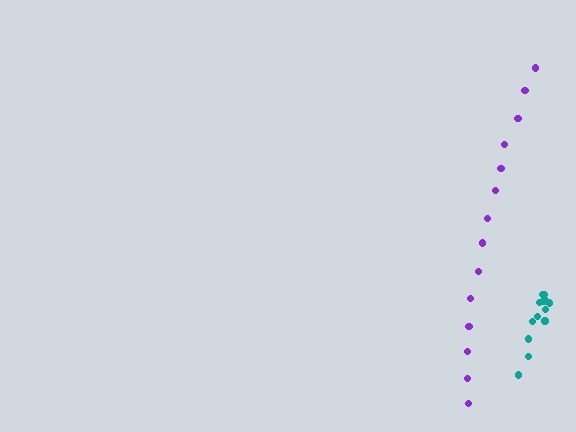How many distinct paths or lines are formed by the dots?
There are 2 distinct paths.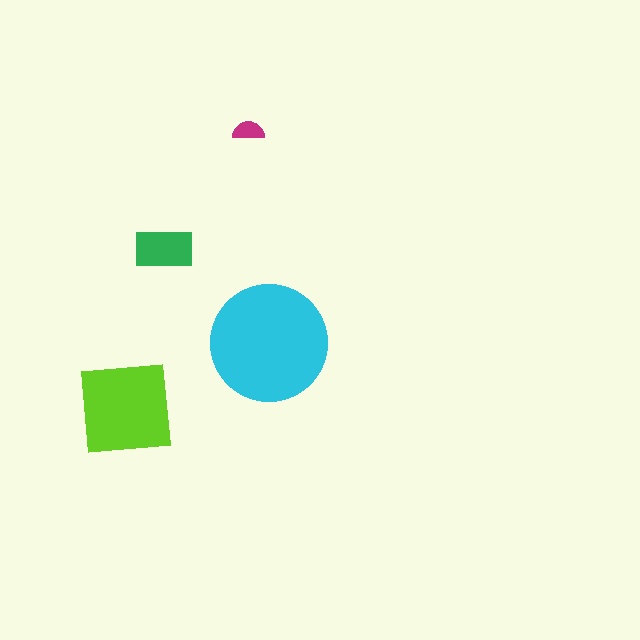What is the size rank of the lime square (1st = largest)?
2nd.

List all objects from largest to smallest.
The cyan circle, the lime square, the green rectangle, the magenta semicircle.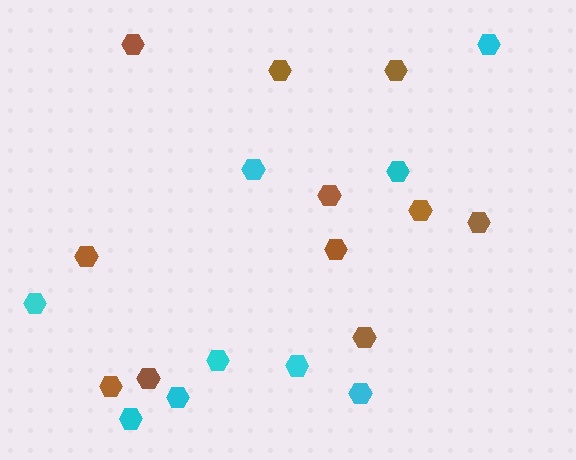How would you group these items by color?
There are 2 groups: one group of cyan hexagons (9) and one group of brown hexagons (11).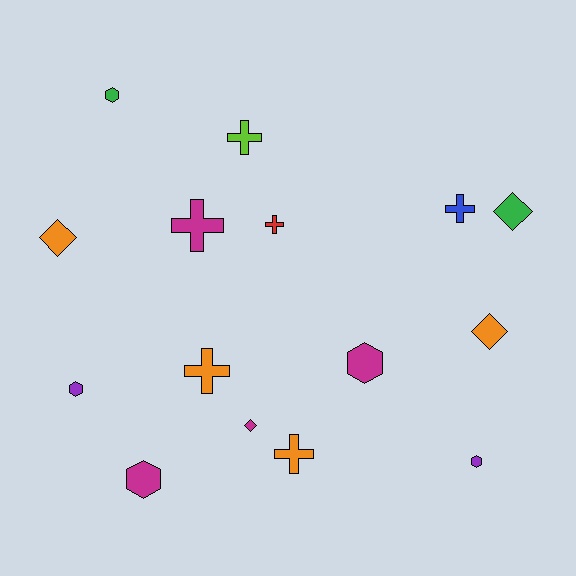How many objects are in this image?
There are 15 objects.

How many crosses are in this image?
There are 6 crosses.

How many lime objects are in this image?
There is 1 lime object.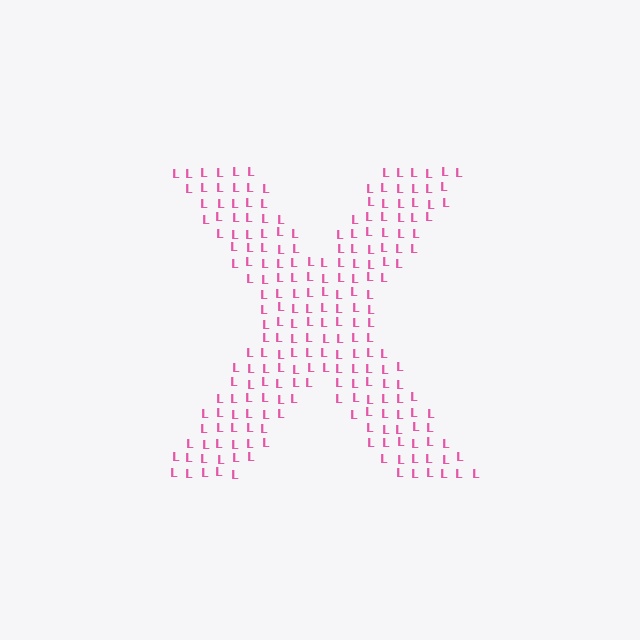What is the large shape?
The large shape is the letter X.